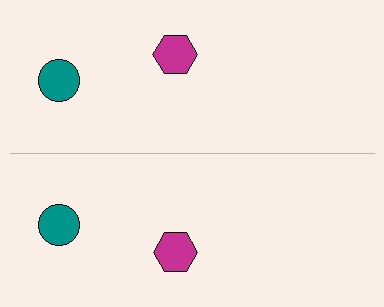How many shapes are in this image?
There are 4 shapes in this image.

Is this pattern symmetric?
Yes, this pattern has bilateral (reflection) symmetry.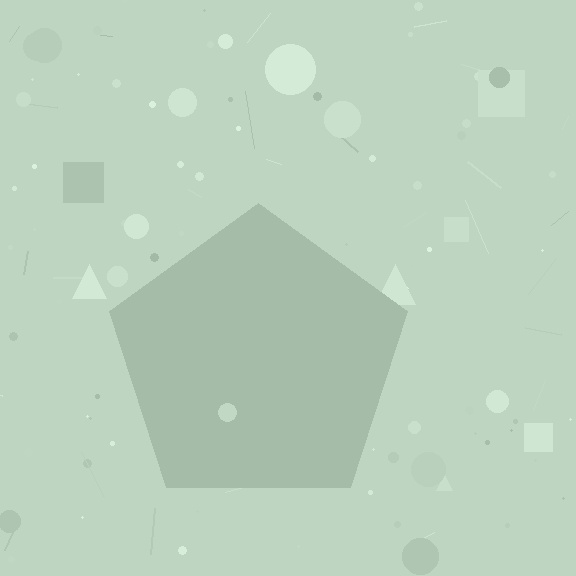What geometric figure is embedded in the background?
A pentagon is embedded in the background.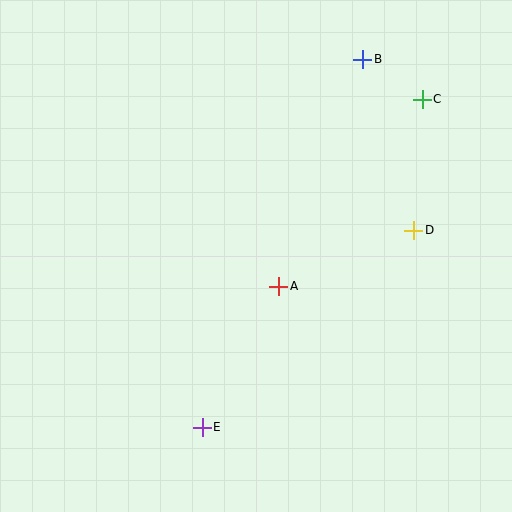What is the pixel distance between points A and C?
The distance between A and C is 236 pixels.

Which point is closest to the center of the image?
Point A at (278, 286) is closest to the center.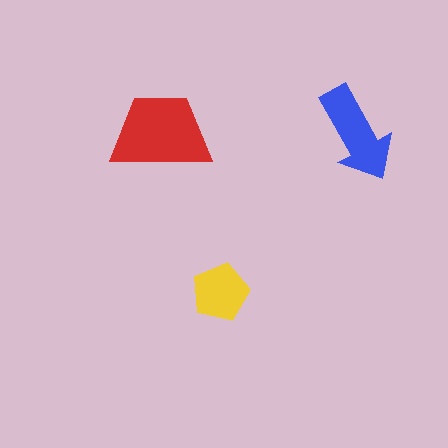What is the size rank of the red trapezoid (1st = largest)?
1st.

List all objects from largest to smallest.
The red trapezoid, the blue arrow, the yellow pentagon.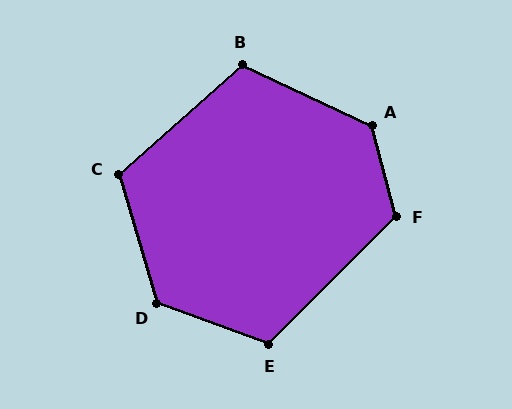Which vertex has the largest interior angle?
A, at approximately 130 degrees.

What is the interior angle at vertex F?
Approximately 120 degrees (obtuse).